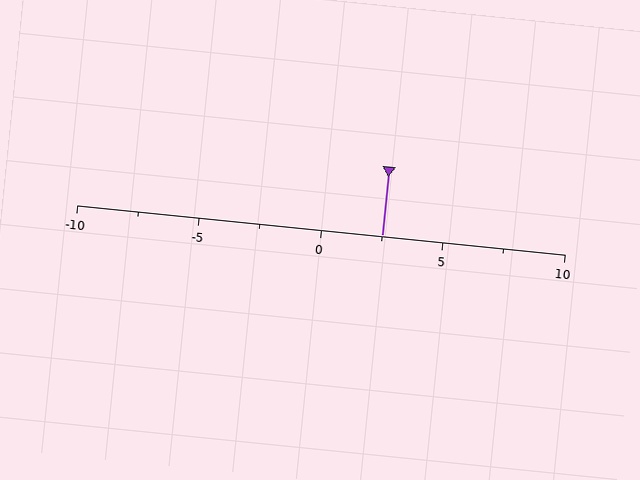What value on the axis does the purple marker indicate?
The marker indicates approximately 2.5.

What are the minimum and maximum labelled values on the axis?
The axis runs from -10 to 10.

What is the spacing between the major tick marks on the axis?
The major ticks are spaced 5 apart.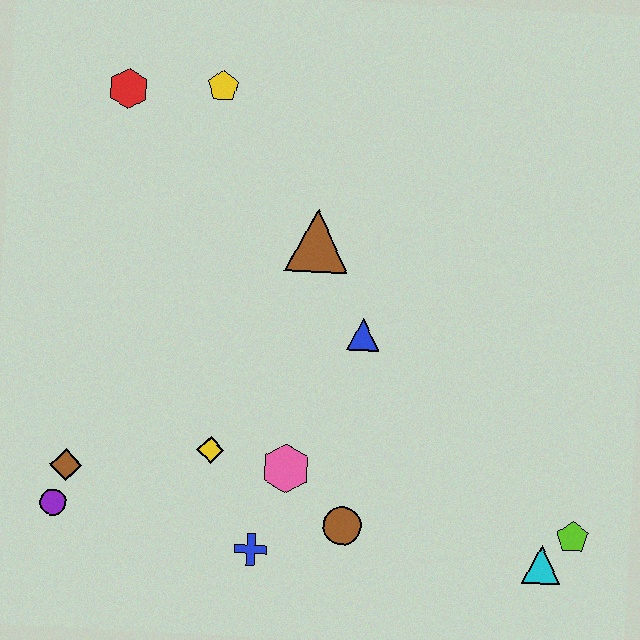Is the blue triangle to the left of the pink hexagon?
No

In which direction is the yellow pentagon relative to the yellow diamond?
The yellow pentagon is above the yellow diamond.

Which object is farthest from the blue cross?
The red hexagon is farthest from the blue cross.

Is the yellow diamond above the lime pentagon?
Yes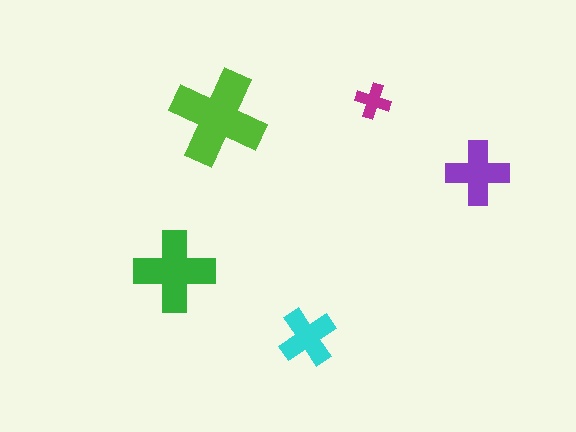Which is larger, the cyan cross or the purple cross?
The purple one.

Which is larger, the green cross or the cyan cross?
The green one.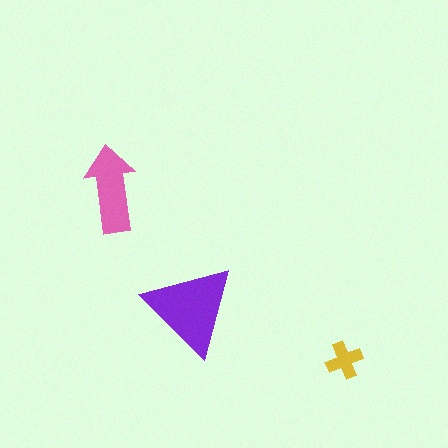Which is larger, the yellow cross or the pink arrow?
The pink arrow.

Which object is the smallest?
The yellow cross.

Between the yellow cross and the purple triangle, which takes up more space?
The purple triangle.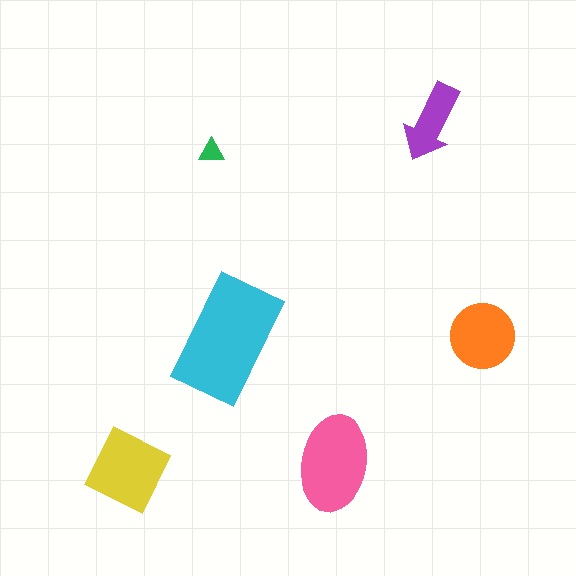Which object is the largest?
The cyan rectangle.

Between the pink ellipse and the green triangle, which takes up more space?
The pink ellipse.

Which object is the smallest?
The green triangle.